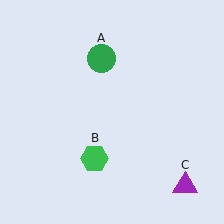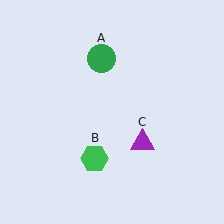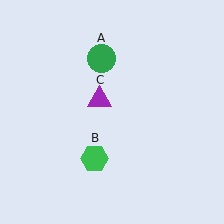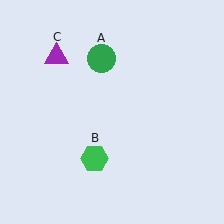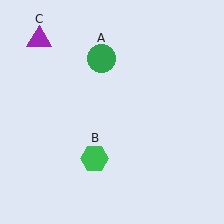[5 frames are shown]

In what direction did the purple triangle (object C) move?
The purple triangle (object C) moved up and to the left.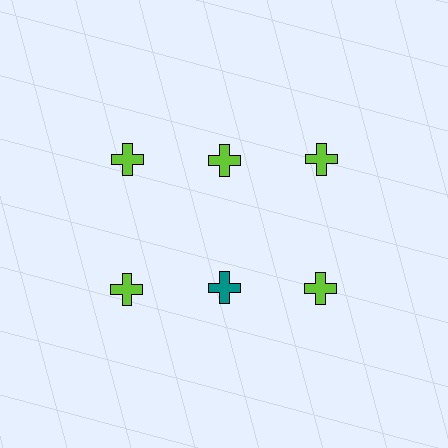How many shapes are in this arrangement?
There are 6 shapes arranged in a grid pattern.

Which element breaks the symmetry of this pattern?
The teal cross in the second row, second from left column breaks the symmetry. All other shapes are lime crosses.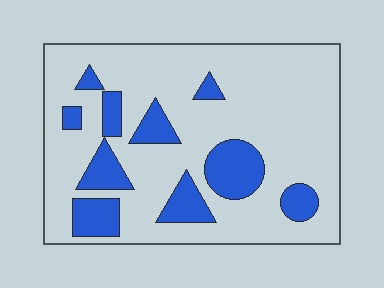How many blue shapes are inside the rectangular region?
10.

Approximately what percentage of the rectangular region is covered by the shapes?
Approximately 20%.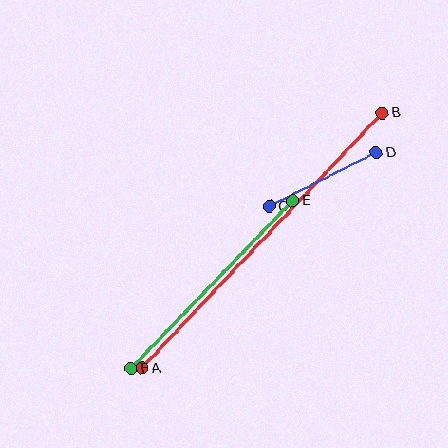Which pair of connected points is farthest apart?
Points A and B are farthest apart.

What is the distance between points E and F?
The distance is approximately 233 pixels.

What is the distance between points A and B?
The distance is approximately 350 pixels.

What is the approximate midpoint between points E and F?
The midpoint is at approximately (212, 285) pixels.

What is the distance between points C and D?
The distance is approximately 119 pixels.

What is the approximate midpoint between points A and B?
The midpoint is at approximately (262, 240) pixels.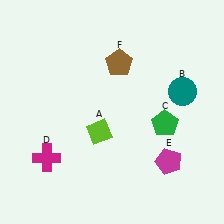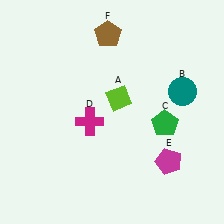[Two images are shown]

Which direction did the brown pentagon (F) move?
The brown pentagon (F) moved up.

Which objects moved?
The objects that moved are: the lime diamond (A), the magenta cross (D), the brown pentagon (F).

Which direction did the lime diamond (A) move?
The lime diamond (A) moved up.